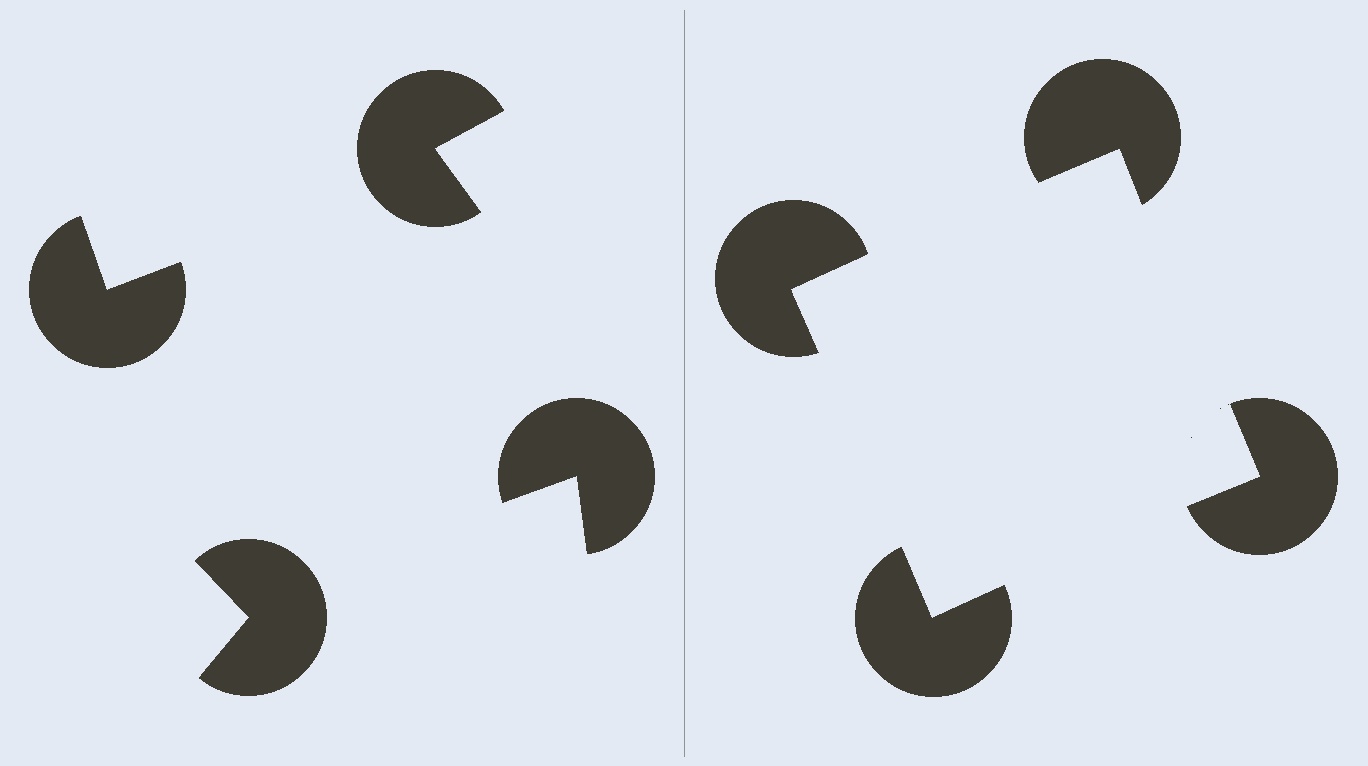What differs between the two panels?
The pac-man discs are positioned identically on both sides; only the wedge orientations differ. On the right they align to a square; on the left they are misaligned.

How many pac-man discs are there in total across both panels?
8 — 4 on each side.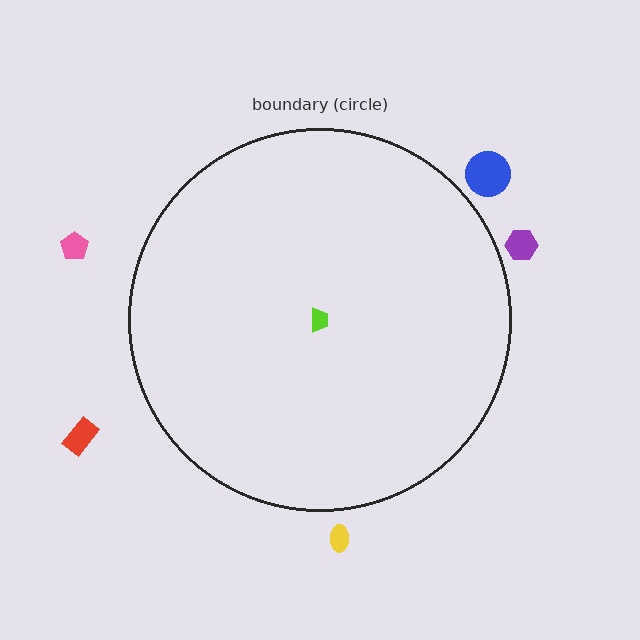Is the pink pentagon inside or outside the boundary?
Outside.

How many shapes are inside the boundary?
1 inside, 5 outside.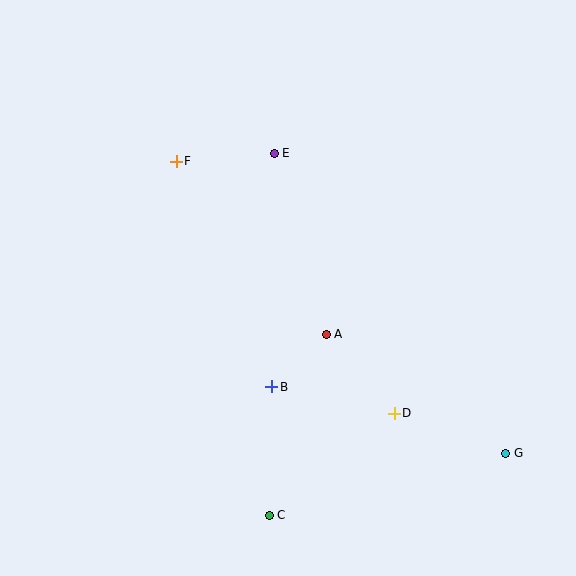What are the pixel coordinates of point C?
Point C is at (269, 515).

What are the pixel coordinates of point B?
Point B is at (272, 387).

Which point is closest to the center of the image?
Point A at (326, 334) is closest to the center.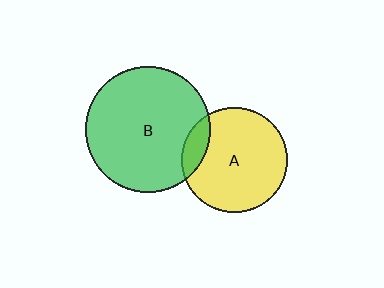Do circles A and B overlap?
Yes.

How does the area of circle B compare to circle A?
Approximately 1.4 times.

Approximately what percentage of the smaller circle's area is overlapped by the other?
Approximately 15%.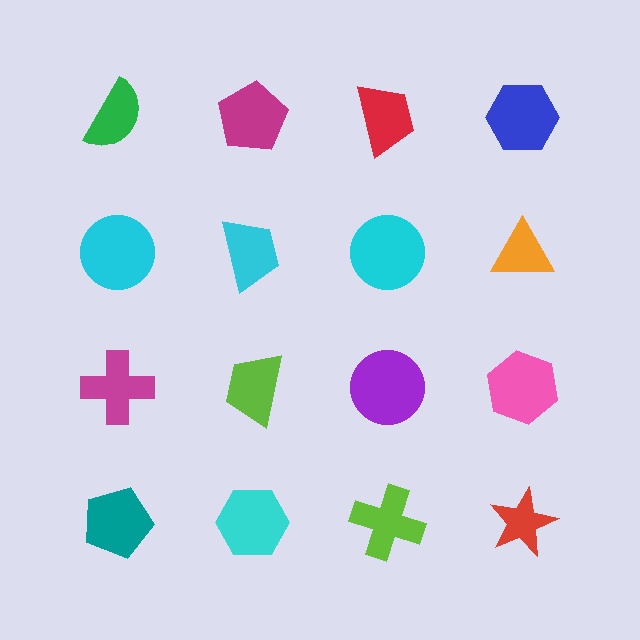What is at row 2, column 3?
A cyan circle.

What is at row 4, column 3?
A lime cross.